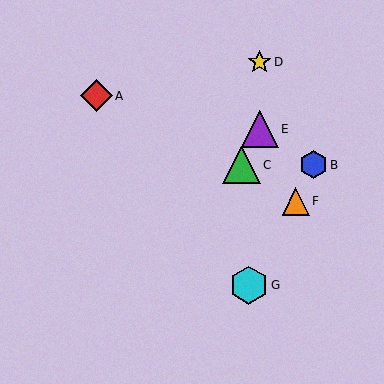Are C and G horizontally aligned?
No, C is at y≈165 and G is at y≈285.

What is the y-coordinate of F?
Object F is at y≈201.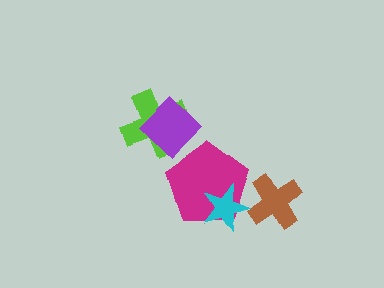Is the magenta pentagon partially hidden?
Yes, it is partially covered by another shape.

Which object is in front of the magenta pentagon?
The cyan star is in front of the magenta pentagon.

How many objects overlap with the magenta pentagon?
1 object overlaps with the magenta pentagon.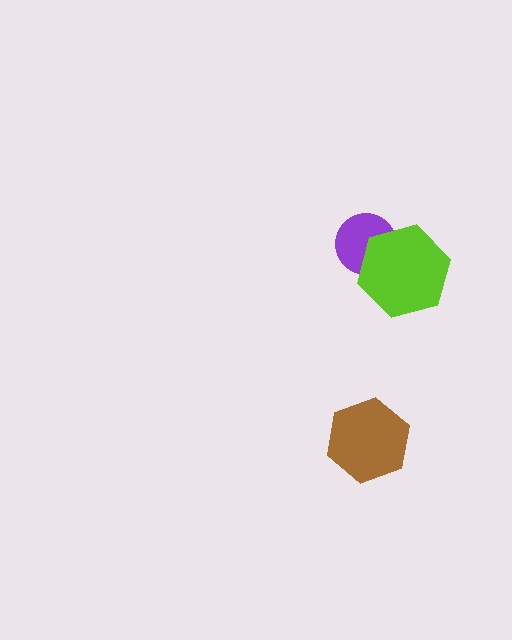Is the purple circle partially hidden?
Yes, it is partially covered by another shape.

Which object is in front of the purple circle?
The lime hexagon is in front of the purple circle.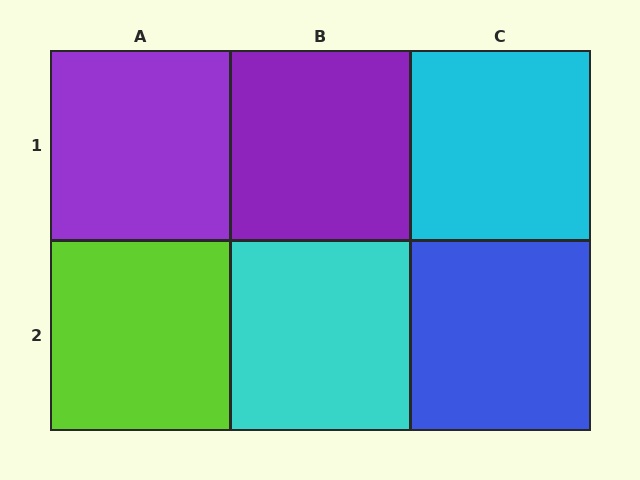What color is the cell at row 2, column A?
Lime.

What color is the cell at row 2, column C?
Blue.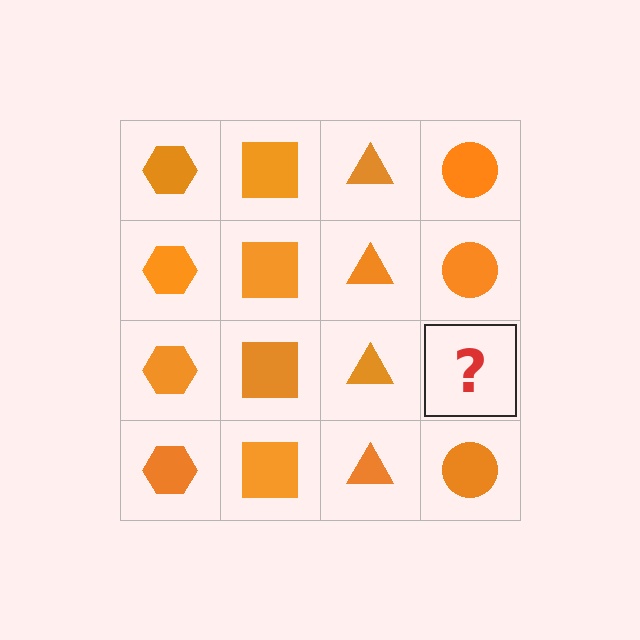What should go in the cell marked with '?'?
The missing cell should contain an orange circle.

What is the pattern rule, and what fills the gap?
The rule is that each column has a consistent shape. The gap should be filled with an orange circle.